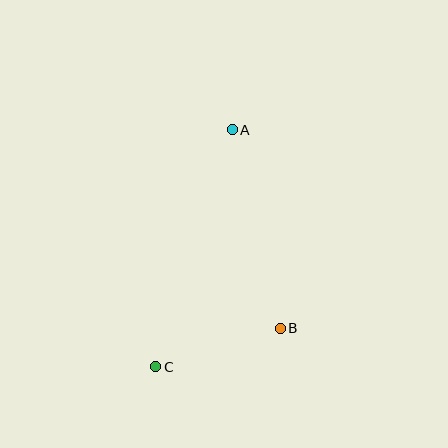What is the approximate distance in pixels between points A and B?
The distance between A and B is approximately 204 pixels.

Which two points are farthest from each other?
Points A and C are farthest from each other.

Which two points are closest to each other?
Points B and C are closest to each other.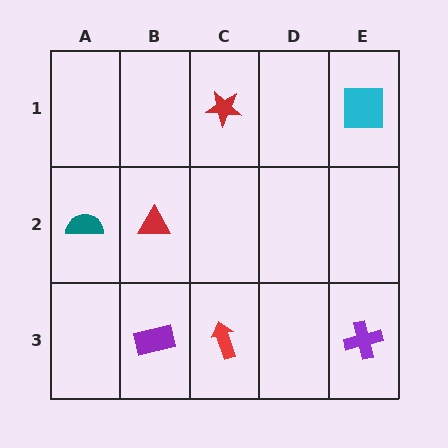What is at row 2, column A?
A teal semicircle.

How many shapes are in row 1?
2 shapes.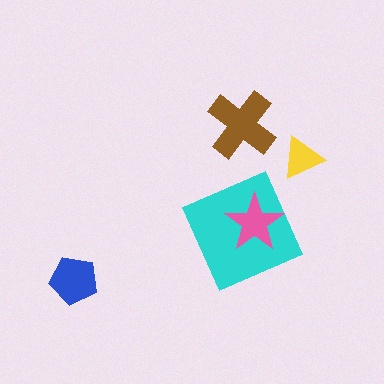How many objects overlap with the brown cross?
0 objects overlap with the brown cross.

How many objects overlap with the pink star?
1 object overlaps with the pink star.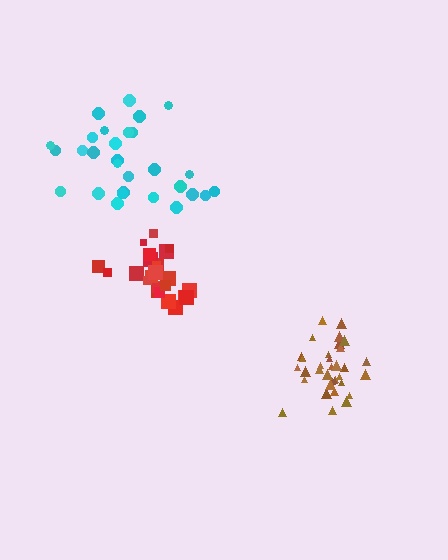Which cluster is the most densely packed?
Brown.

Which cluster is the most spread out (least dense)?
Cyan.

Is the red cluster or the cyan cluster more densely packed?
Red.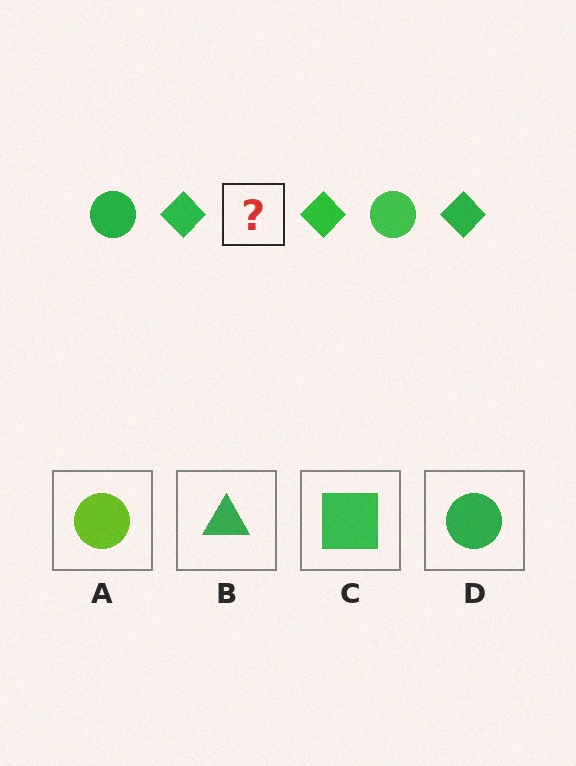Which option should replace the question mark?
Option D.